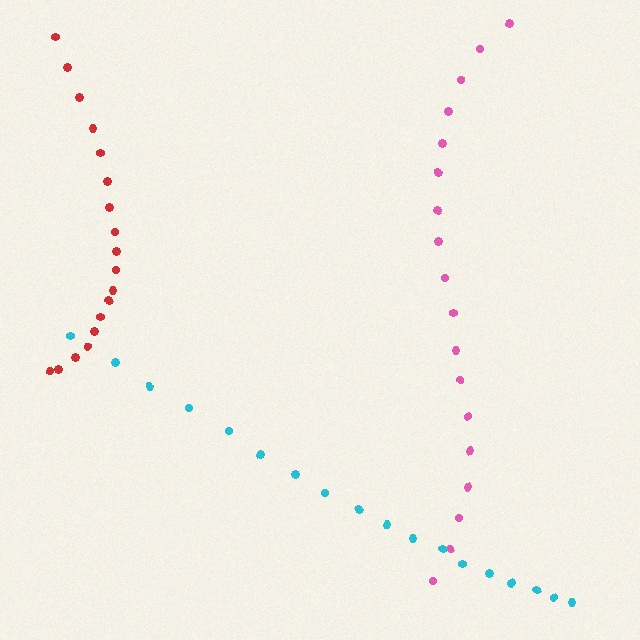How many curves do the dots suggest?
There are 3 distinct paths.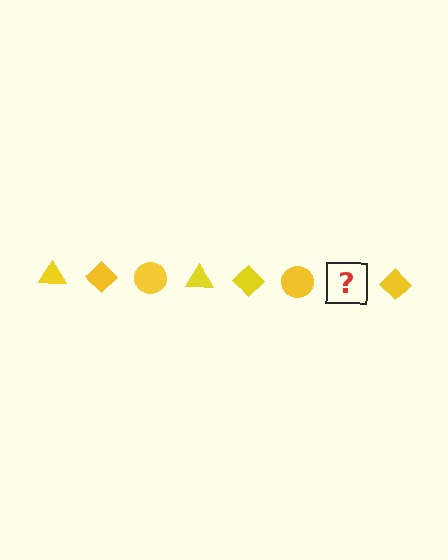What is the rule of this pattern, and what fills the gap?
The rule is that the pattern cycles through triangle, diamond, circle shapes in yellow. The gap should be filled with a yellow triangle.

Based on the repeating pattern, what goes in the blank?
The blank should be a yellow triangle.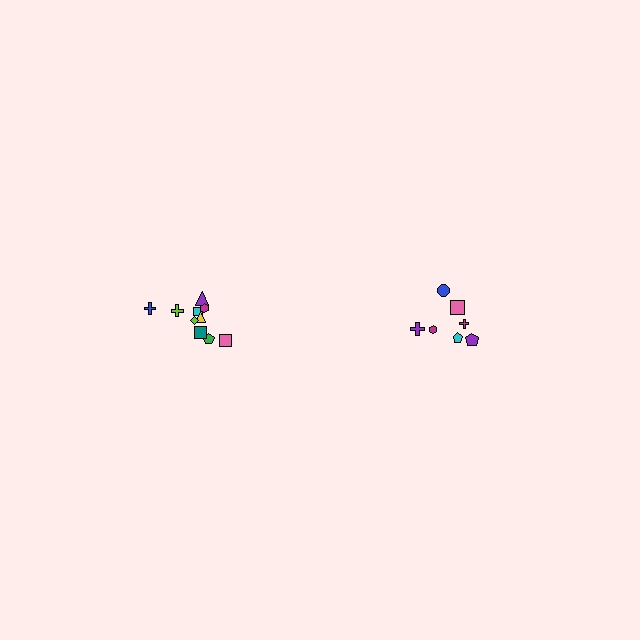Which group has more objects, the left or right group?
The left group.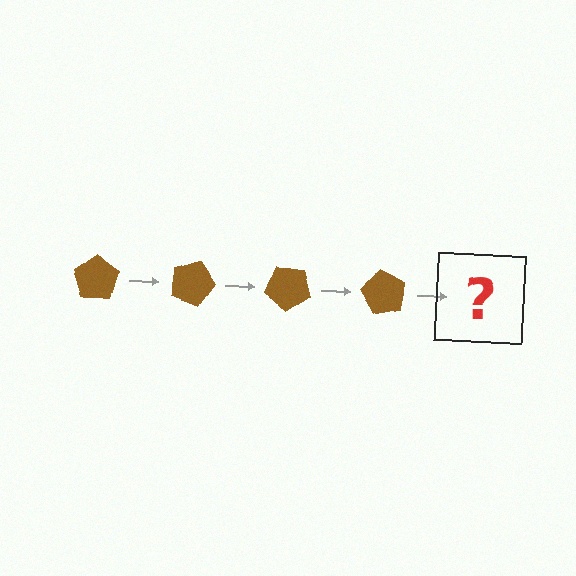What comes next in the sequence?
The next element should be a brown pentagon rotated 80 degrees.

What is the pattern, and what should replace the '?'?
The pattern is that the pentagon rotates 20 degrees each step. The '?' should be a brown pentagon rotated 80 degrees.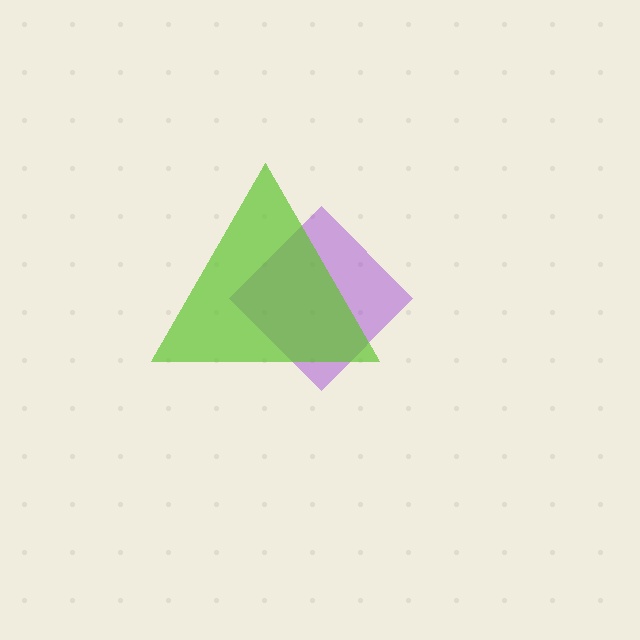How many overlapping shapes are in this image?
There are 2 overlapping shapes in the image.